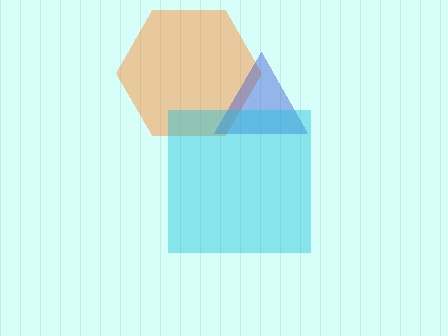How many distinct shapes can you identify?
There are 3 distinct shapes: an orange hexagon, a blue triangle, a cyan square.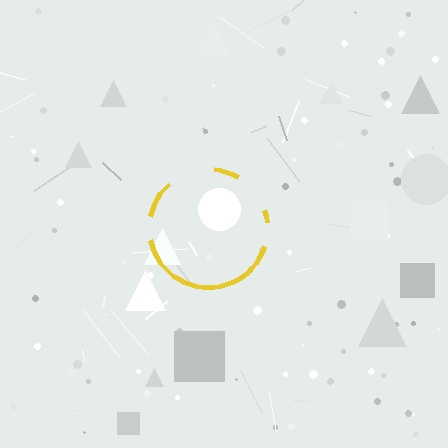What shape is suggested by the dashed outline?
The dashed outline suggests a circle.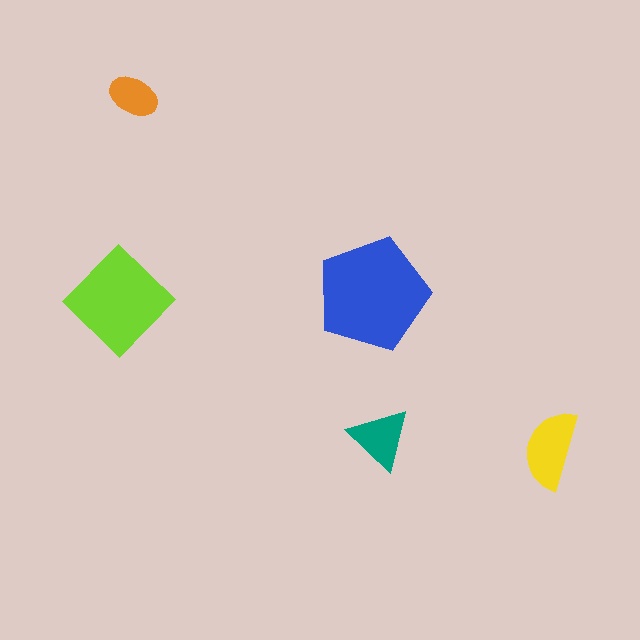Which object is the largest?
The blue pentagon.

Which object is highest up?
The orange ellipse is topmost.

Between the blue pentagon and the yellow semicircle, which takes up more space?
The blue pentagon.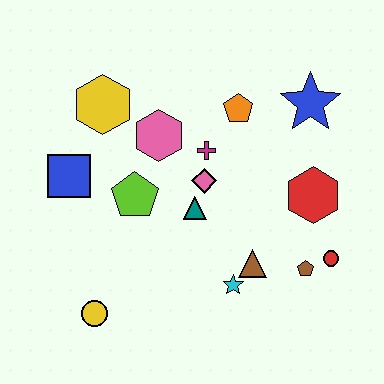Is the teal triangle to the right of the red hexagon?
No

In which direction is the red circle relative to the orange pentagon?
The red circle is below the orange pentagon.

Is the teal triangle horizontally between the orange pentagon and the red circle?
No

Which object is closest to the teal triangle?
The pink diamond is closest to the teal triangle.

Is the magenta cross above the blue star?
No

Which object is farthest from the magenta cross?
The yellow circle is farthest from the magenta cross.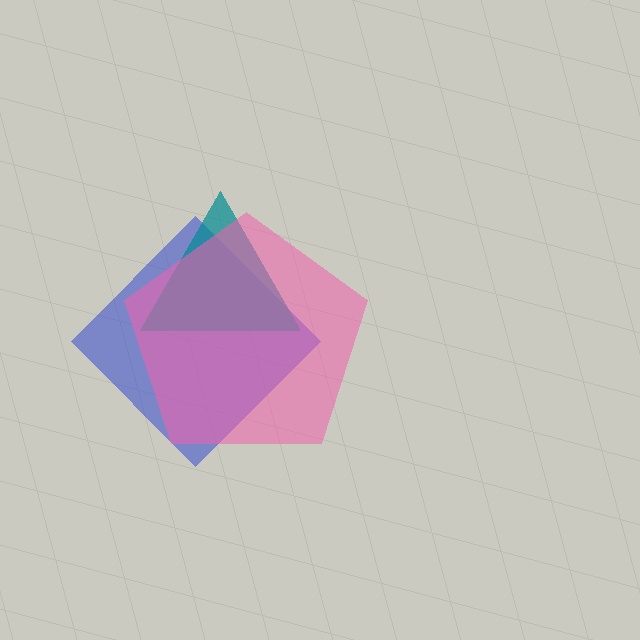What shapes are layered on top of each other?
The layered shapes are: a blue diamond, a teal triangle, a pink pentagon.